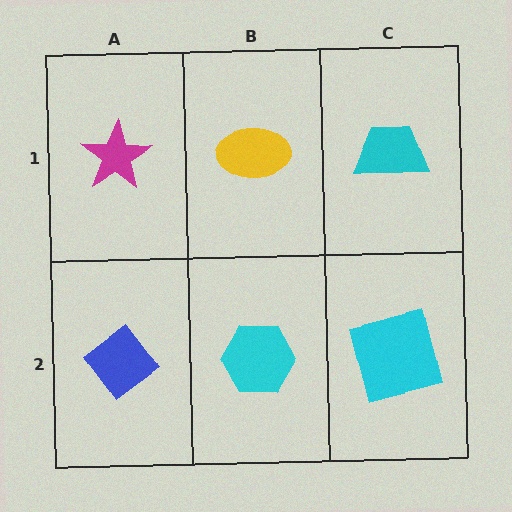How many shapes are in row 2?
3 shapes.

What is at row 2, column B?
A cyan hexagon.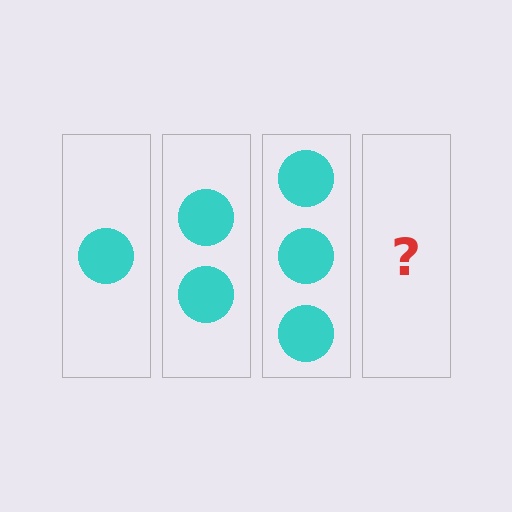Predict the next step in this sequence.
The next step is 4 circles.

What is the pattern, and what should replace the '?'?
The pattern is that each step adds one more circle. The '?' should be 4 circles.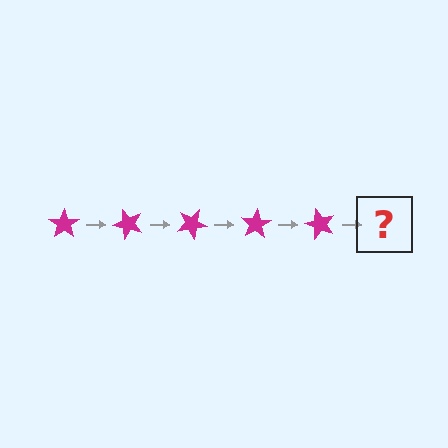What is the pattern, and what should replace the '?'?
The pattern is that the star rotates 50 degrees each step. The '?' should be a magenta star rotated 250 degrees.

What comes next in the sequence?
The next element should be a magenta star rotated 250 degrees.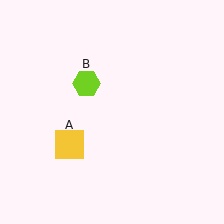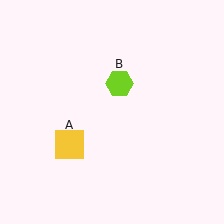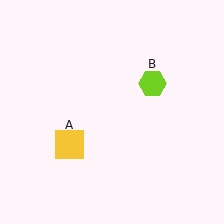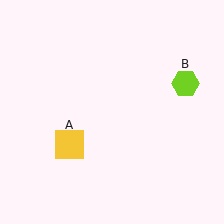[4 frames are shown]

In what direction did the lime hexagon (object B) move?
The lime hexagon (object B) moved right.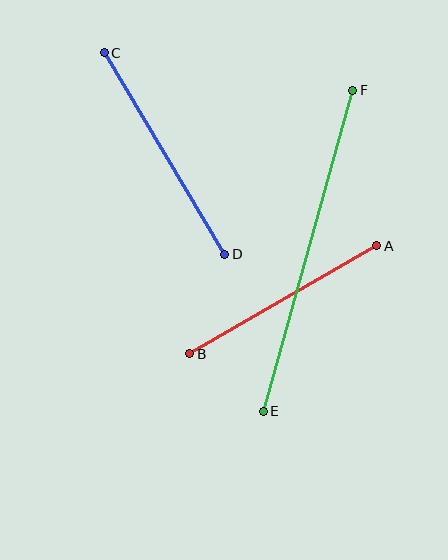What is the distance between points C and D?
The distance is approximately 235 pixels.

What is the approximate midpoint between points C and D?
The midpoint is at approximately (164, 153) pixels.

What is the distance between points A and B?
The distance is approximately 216 pixels.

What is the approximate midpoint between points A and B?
The midpoint is at approximately (283, 300) pixels.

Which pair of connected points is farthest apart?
Points E and F are farthest apart.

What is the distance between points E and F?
The distance is approximately 333 pixels.